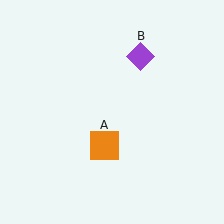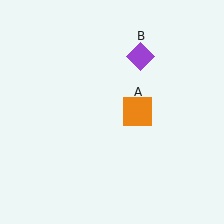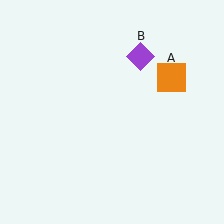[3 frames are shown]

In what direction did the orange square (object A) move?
The orange square (object A) moved up and to the right.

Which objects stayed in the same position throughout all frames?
Purple diamond (object B) remained stationary.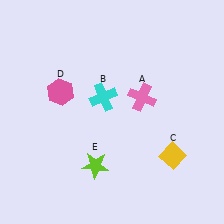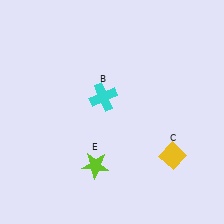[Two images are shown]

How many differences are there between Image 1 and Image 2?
There are 2 differences between the two images.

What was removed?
The pink cross (A), the pink hexagon (D) were removed in Image 2.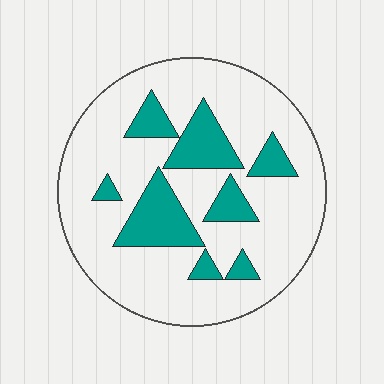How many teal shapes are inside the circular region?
8.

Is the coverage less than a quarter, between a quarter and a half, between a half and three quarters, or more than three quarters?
Less than a quarter.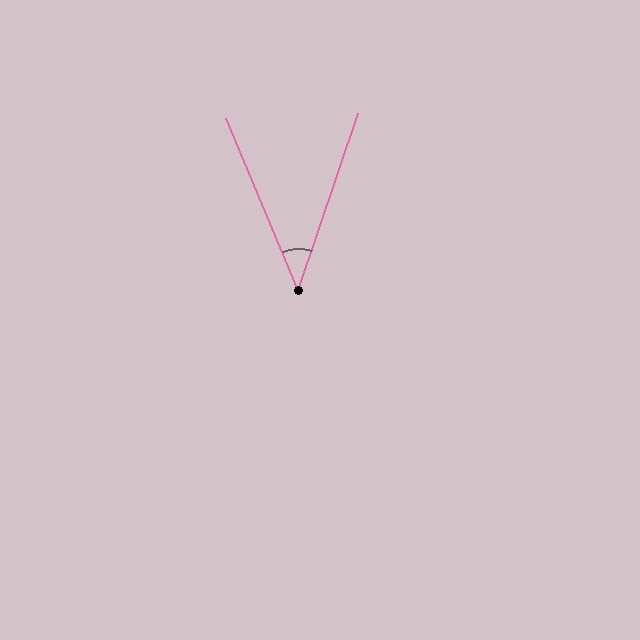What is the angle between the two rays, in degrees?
Approximately 41 degrees.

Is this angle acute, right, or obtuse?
It is acute.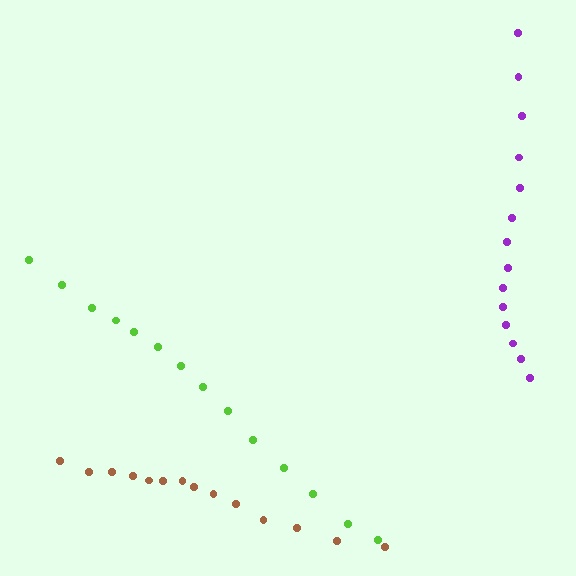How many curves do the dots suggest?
There are 3 distinct paths.